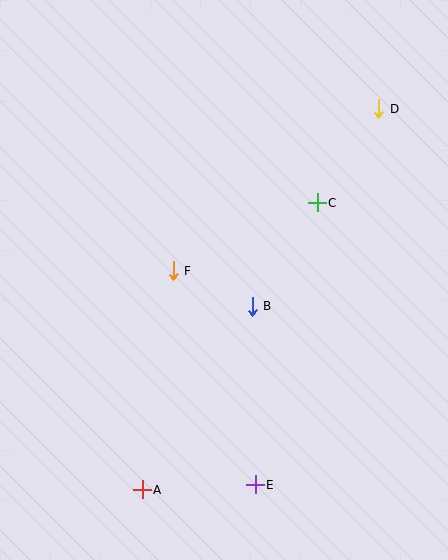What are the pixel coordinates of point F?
Point F is at (173, 271).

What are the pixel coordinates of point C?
Point C is at (317, 203).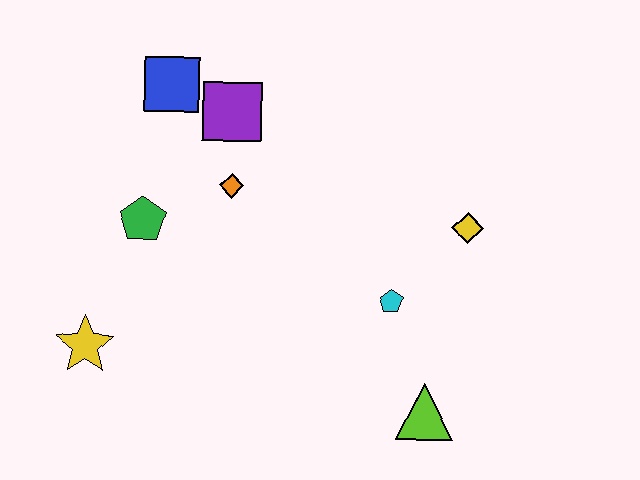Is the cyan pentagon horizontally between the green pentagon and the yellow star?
No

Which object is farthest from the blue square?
The lime triangle is farthest from the blue square.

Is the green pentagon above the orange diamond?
No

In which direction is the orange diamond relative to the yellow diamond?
The orange diamond is to the left of the yellow diamond.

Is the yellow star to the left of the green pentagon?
Yes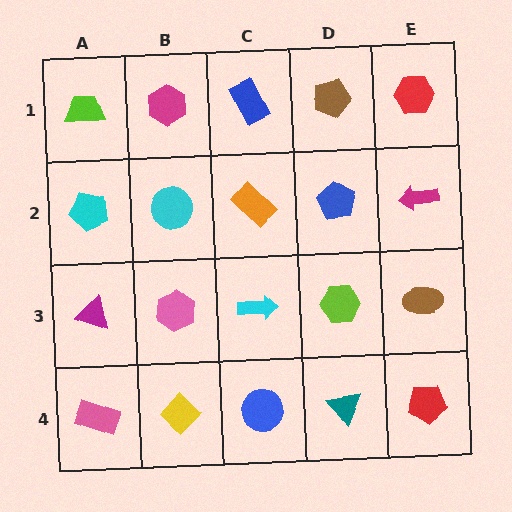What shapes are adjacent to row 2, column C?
A blue rectangle (row 1, column C), a cyan arrow (row 3, column C), a cyan circle (row 2, column B), a blue pentagon (row 2, column D).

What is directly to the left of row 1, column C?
A magenta hexagon.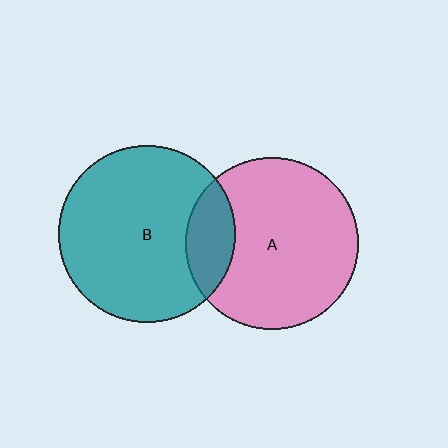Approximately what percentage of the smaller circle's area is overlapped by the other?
Approximately 20%.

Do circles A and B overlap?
Yes.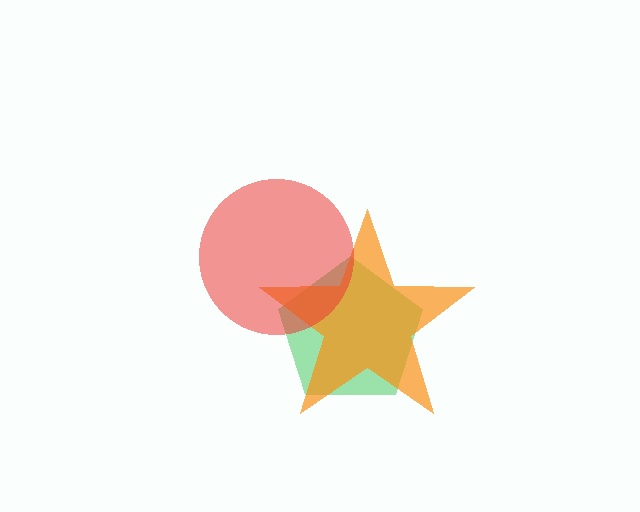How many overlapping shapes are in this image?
There are 3 overlapping shapes in the image.